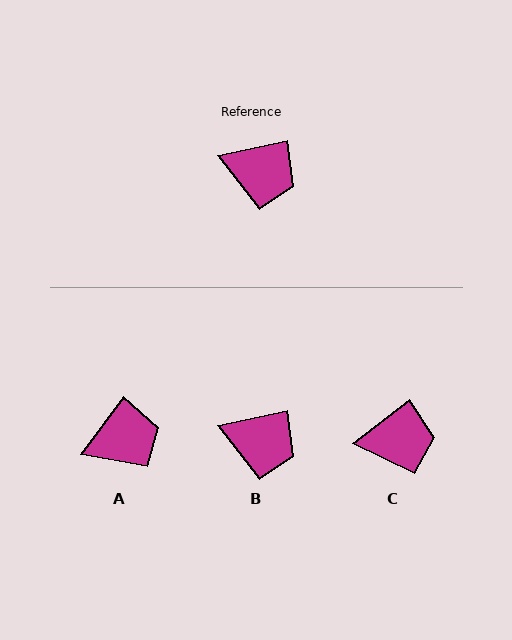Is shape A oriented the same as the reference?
No, it is off by about 41 degrees.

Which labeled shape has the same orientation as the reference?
B.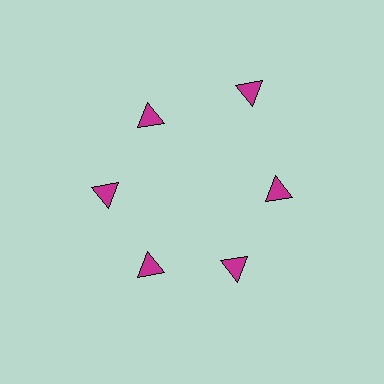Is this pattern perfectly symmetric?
No. The 6 magenta triangles are arranged in a ring, but one element near the 1 o'clock position is pushed outward from the center, breaking the 6-fold rotational symmetry.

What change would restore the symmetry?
The symmetry would be restored by moving it inward, back onto the ring so that all 6 triangles sit at equal angles and equal distance from the center.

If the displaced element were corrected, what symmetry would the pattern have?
It would have 6-fold rotational symmetry — the pattern would map onto itself every 60 degrees.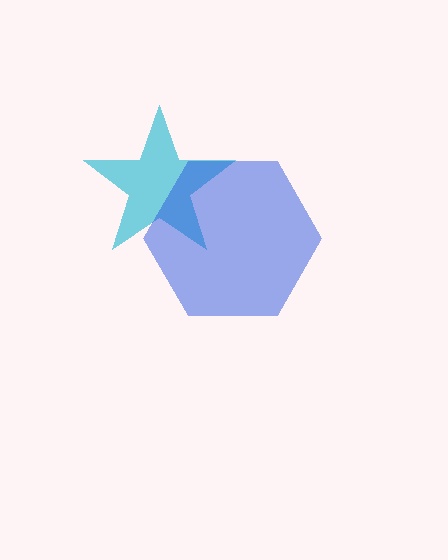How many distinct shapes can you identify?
There are 2 distinct shapes: a cyan star, a blue hexagon.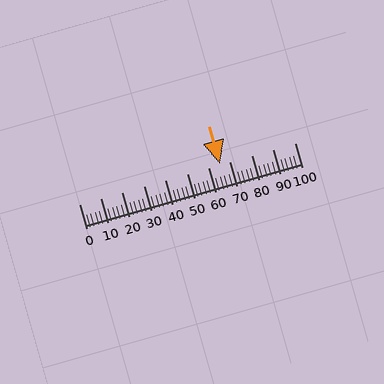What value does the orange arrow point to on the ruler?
The orange arrow points to approximately 65.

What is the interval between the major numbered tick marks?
The major tick marks are spaced 10 units apart.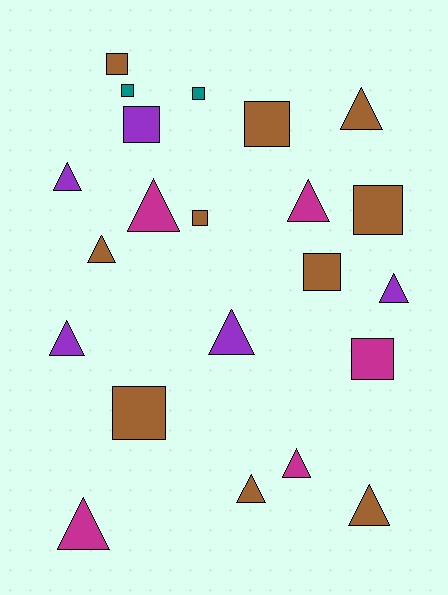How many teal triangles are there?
There are no teal triangles.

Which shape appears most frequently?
Triangle, with 12 objects.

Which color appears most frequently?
Brown, with 10 objects.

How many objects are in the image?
There are 22 objects.